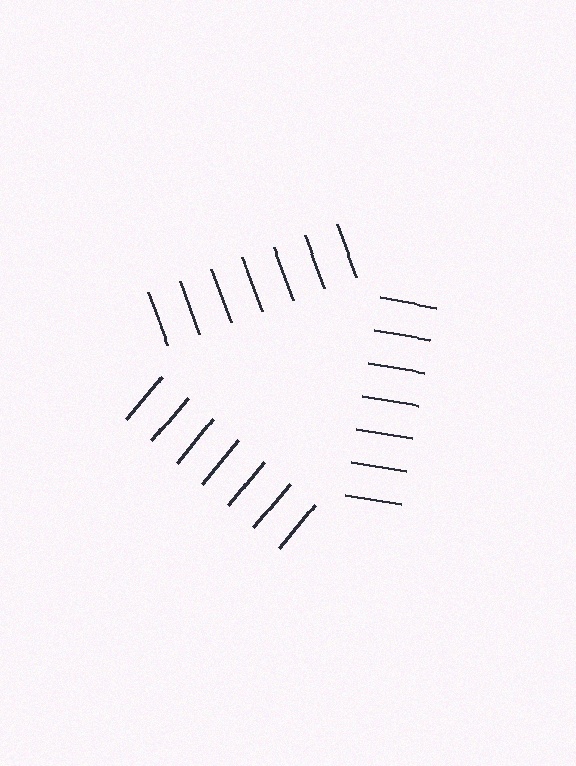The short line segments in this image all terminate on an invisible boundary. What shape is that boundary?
An illusory triangle — the line segments terminate on its edges but no continuous stroke is drawn.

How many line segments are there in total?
21 — 7 along each of the 3 edges.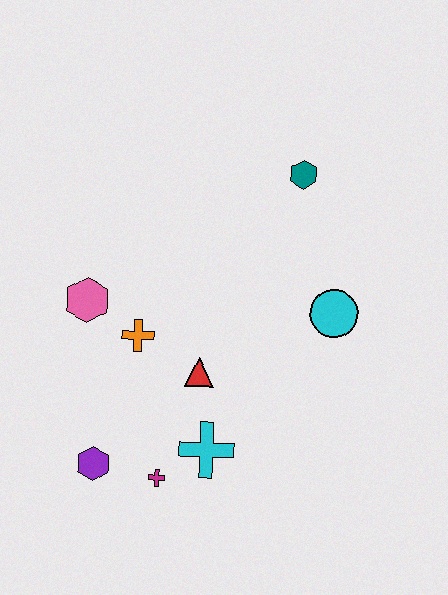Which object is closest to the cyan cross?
The magenta cross is closest to the cyan cross.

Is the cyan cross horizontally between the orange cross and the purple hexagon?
No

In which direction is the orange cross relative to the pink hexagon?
The orange cross is to the right of the pink hexagon.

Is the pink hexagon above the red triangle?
Yes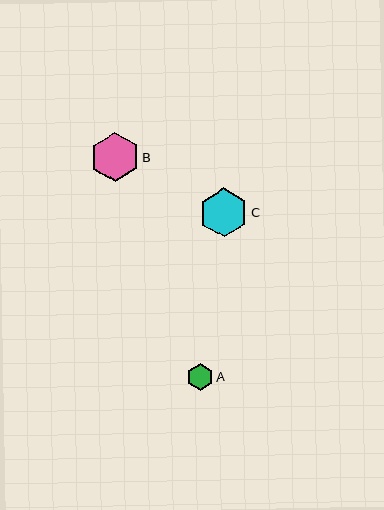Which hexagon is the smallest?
Hexagon A is the smallest with a size of approximately 27 pixels.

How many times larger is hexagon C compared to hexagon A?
Hexagon C is approximately 1.8 times the size of hexagon A.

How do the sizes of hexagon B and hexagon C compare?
Hexagon B and hexagon C are approximately the same size.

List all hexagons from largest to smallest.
From largest to smallest: B, C, A.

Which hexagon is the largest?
Hexagon B is the largest with a size of approximately 49 pixels.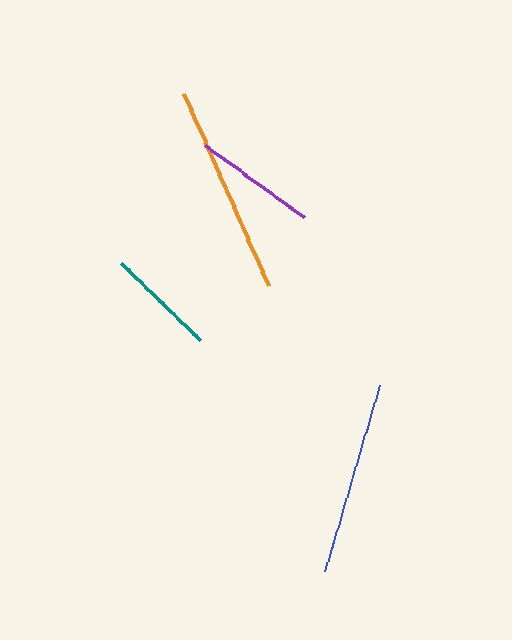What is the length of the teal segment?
The teal segment is approximately 111 pixels long.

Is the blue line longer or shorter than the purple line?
The blue line is longer than the purple line.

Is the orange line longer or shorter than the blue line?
The orange line is longer than the blue line.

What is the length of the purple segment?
The purple segment is approximately 122 pixels long.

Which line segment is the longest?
The orange line is the longest at approximately 211 pixels.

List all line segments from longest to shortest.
From longest to shortest: orange, blue, purple, teal.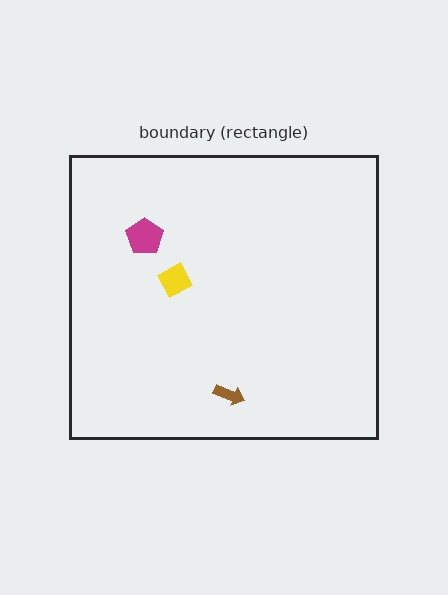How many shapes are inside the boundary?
3 inside, 0 outside.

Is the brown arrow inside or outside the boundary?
Inside.